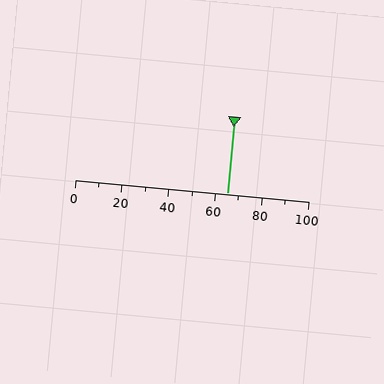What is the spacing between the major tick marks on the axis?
The major ticks are spaced 20 apart.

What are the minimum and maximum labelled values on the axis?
The axis runs from 0 to 100.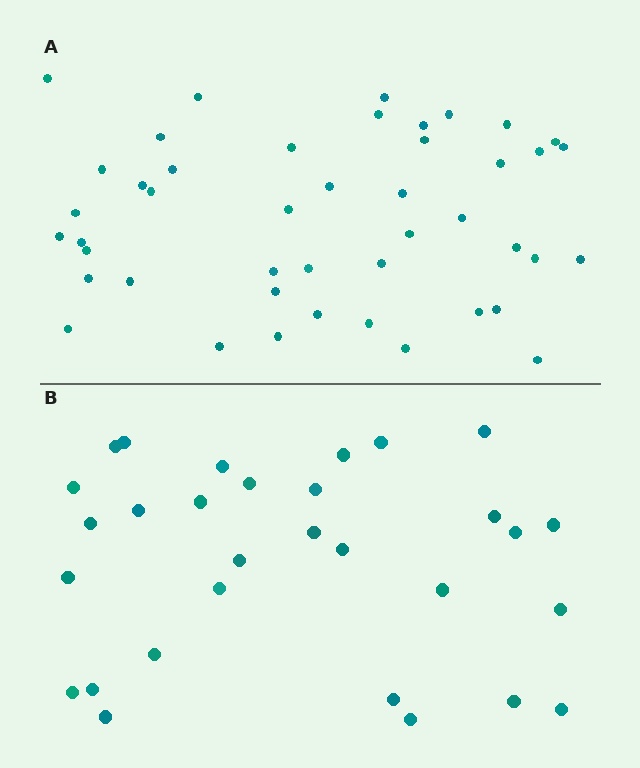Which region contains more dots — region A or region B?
Region A (the top region) has more dots.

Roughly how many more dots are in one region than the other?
Region A has approximately 15 more dots than region B.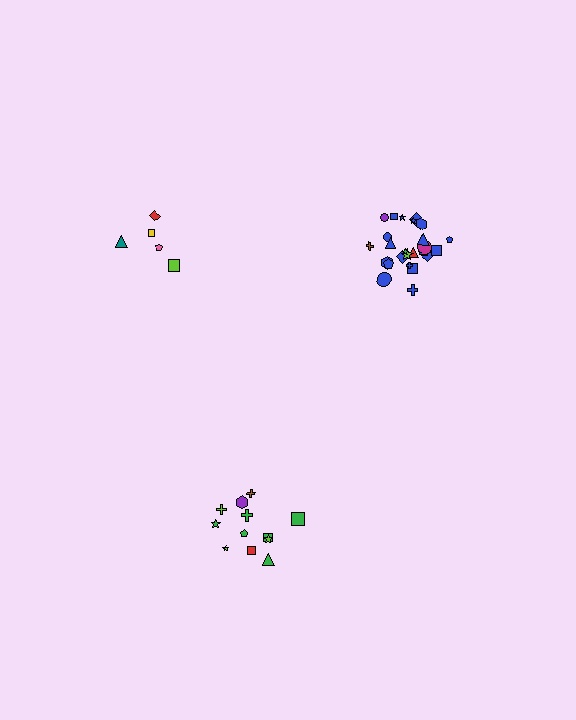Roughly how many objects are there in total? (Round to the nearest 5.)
Roughly 40 objects in total.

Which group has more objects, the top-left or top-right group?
The top-right group.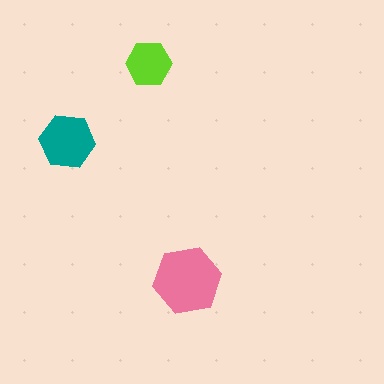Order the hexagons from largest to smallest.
the pink one, the teal one, the lime one.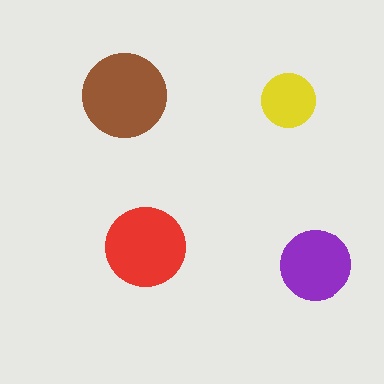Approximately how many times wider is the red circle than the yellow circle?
About 1.5 times wider.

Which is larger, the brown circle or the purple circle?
The brown one.